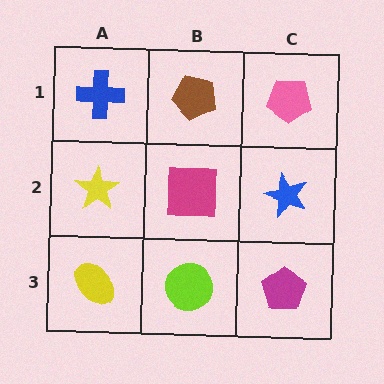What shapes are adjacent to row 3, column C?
A blue star (row 2, column C), a lime circle (row 3, column B).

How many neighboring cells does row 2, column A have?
3.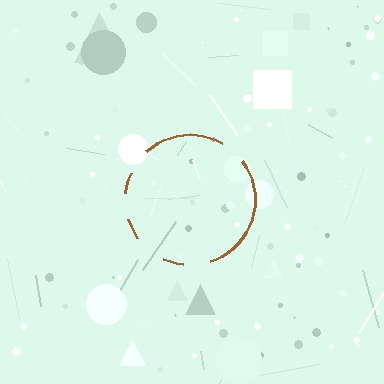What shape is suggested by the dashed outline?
The dashed outline suggests a circle.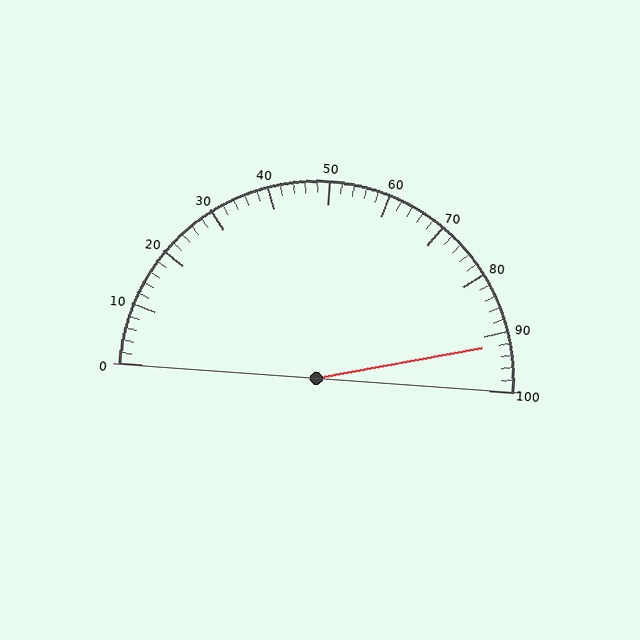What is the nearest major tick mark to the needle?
The nearest major tick mark is 90.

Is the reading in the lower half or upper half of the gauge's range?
The reading is in the upper half of the range (0 to 100).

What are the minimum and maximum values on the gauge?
The gauge ranges from 0 to 100.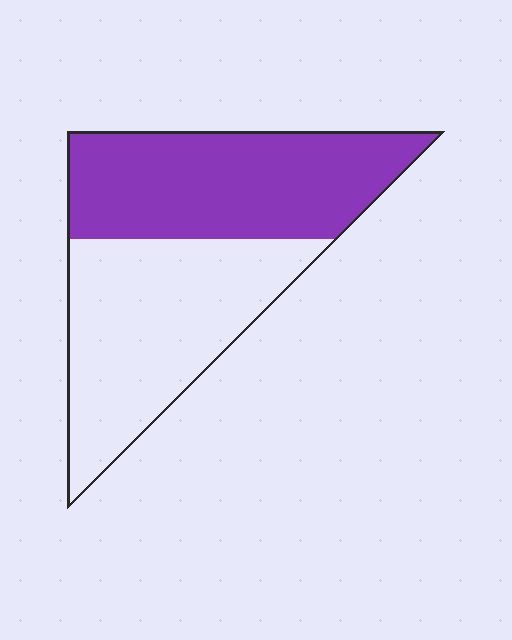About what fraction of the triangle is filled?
About one half (1/2).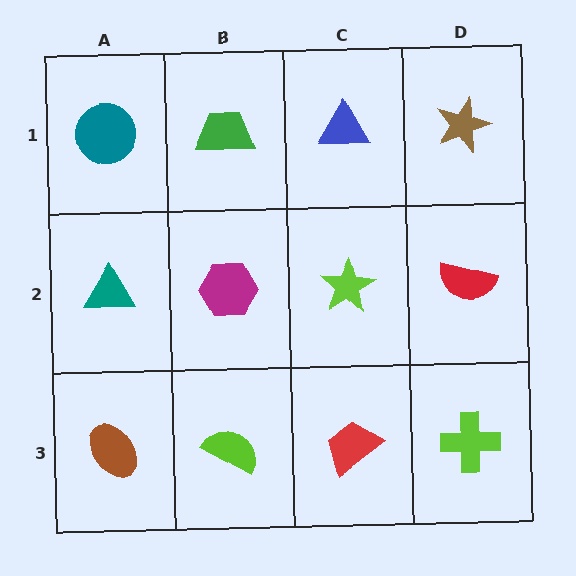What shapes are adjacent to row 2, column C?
A blue triangle (row 1, column C), a red trapezoid (row 3, column C), a magenta hexagon (row 2, column B), a red semicircle (row 2, column D).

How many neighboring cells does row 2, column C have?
4.